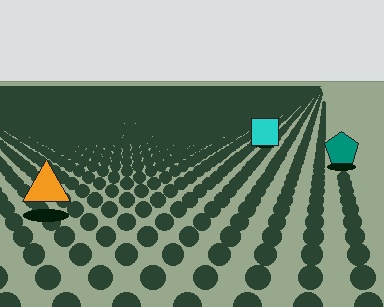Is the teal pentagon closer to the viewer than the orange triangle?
No. The orange triangle is closer — you can tell from the texture gradient: the ground texture is coarser near it.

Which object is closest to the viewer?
The orange triangle is closest. The texture marks near it are larger and more spread out.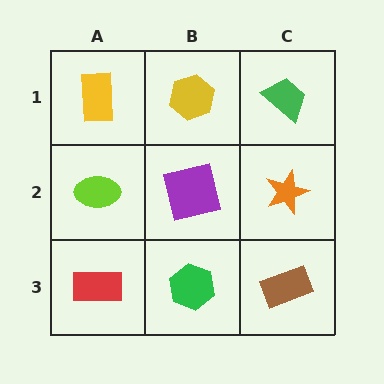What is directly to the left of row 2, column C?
A purple square.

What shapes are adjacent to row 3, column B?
A purple square (row 2, column B), a red rectangle (row 3, column A), a brown rectangle (row 3, column C).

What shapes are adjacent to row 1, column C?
An orange star (row 2, column C), a yellow hexagon (row 1, column B).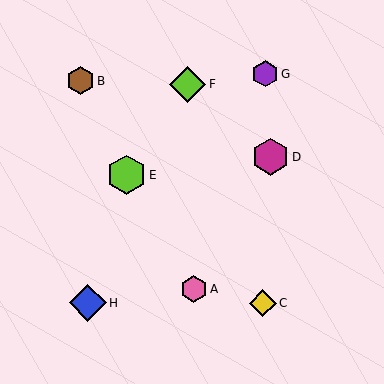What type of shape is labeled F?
Shape F is a lime diamond.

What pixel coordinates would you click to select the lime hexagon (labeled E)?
Click at (126, 175) to select the lime hexagon E.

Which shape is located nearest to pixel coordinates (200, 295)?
The pink hexagon (labeled A) at (194, 289) is nearest to that location.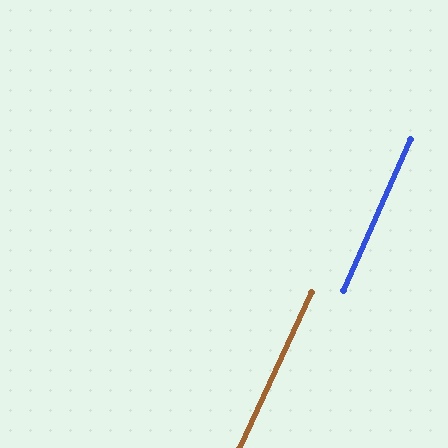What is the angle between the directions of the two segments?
Approximately 1 degree.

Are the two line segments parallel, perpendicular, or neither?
Parallel — their directions differ by only 0.9°.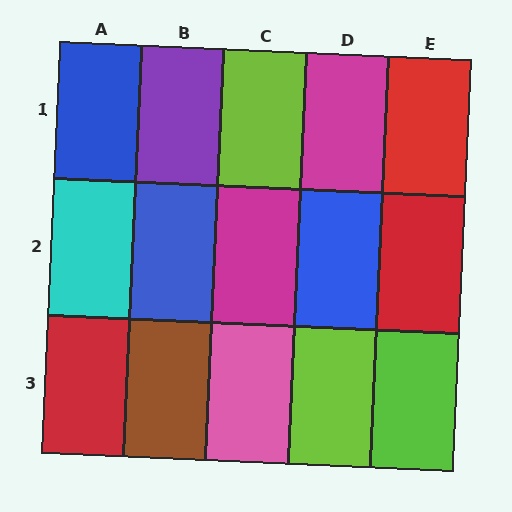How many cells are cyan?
1 cell is cyan.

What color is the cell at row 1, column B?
Purple.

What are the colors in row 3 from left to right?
Red, brown, pink, lime, lime.